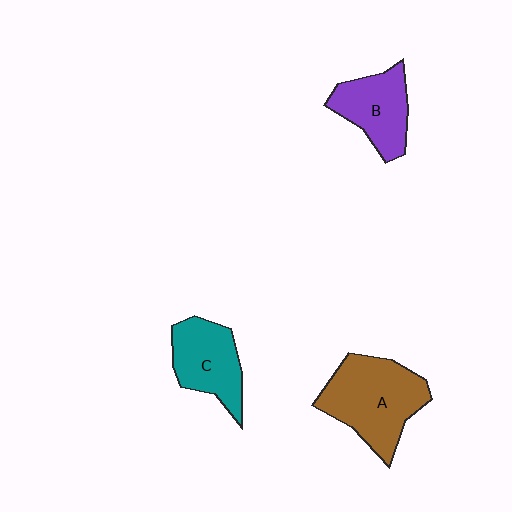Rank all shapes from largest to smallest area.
From largest to smallest: A (brown), C (teal), B (purple).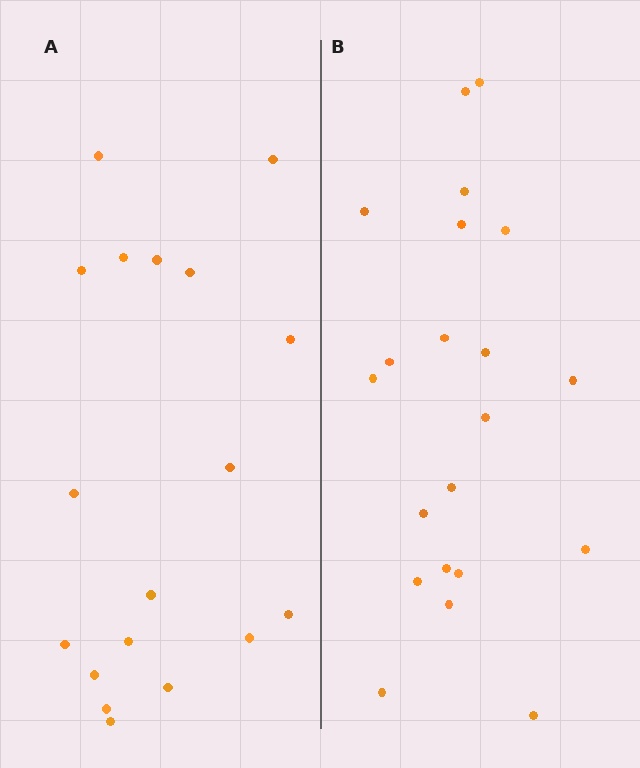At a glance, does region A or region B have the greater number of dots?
Region B (the right region) has more dots.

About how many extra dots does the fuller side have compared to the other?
Region B has just a few more — roughly 2 or 3 more dots than region A.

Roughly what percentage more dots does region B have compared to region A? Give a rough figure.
About 15% more.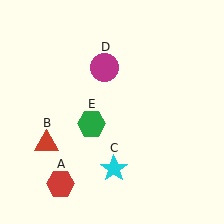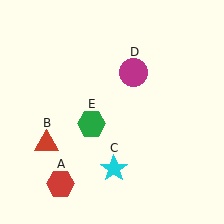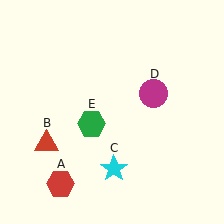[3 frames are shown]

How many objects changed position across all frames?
1 object changed position: magenta circle (object D).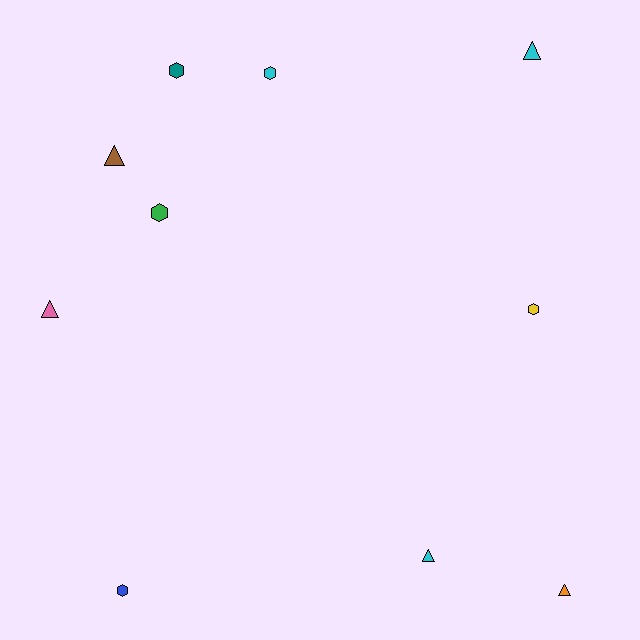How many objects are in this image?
There are 10 objects.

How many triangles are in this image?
There are 5 triangles.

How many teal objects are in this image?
There is 1 teal object.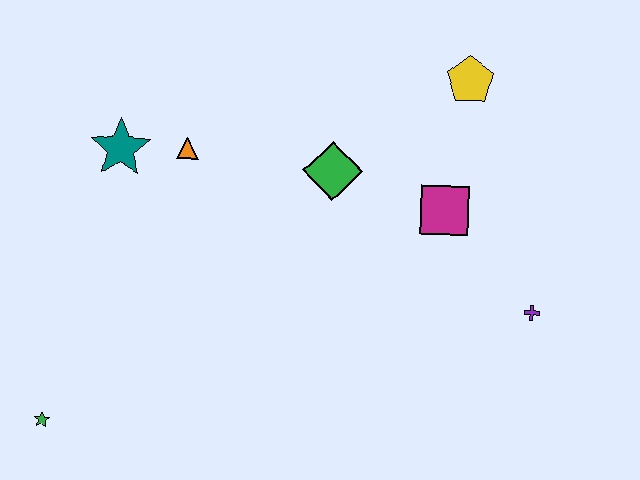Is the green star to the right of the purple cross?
No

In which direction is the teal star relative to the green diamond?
The teal star is to the left of the green diamond.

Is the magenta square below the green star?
No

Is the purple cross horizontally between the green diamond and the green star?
No